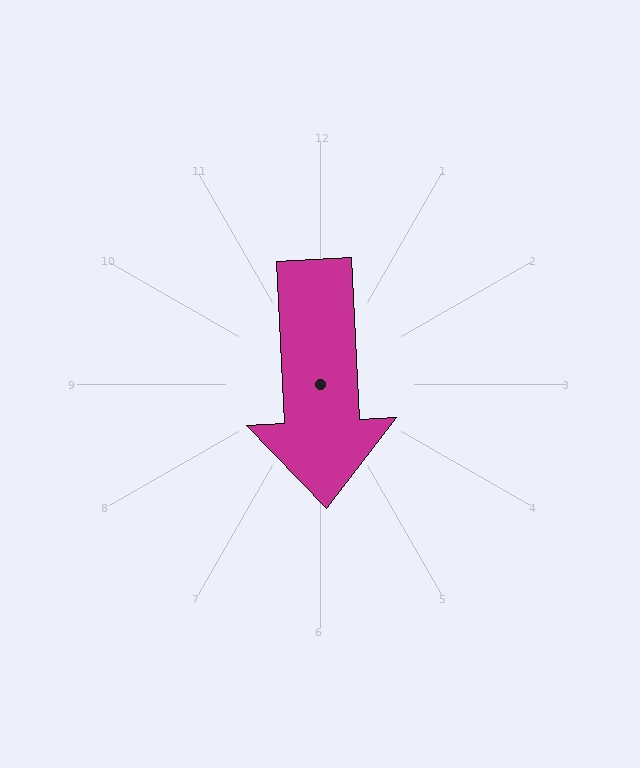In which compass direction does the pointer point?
South.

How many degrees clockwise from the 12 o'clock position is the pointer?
Approximately 177 degrees.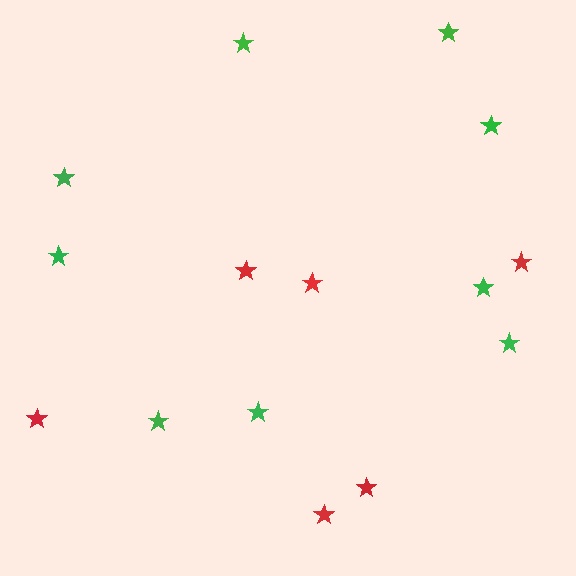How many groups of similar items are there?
There are 2 groups: one group of red stars (6) and one group of green stars (9).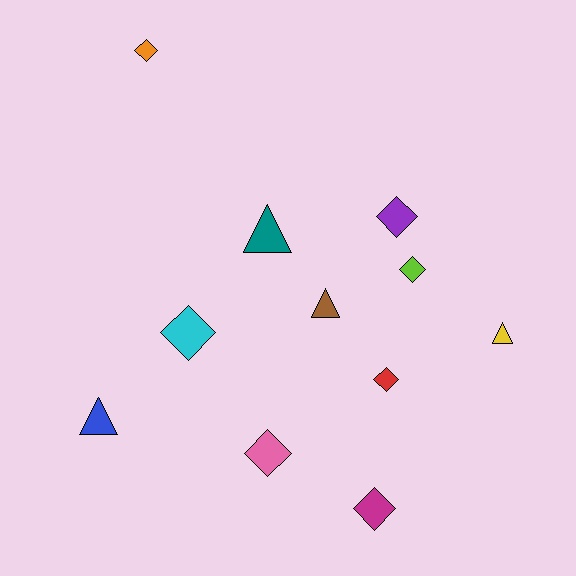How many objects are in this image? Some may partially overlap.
There are 11 objects.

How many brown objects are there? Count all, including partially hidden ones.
There is 1 brown object.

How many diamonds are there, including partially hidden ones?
There are 7 diamonds.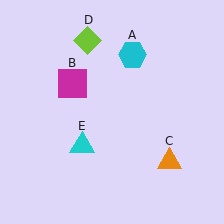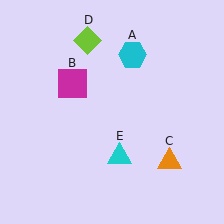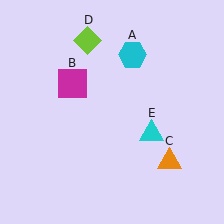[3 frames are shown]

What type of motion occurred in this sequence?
The cyan triangle (object E) rotated counterclockwise around the center of the scene.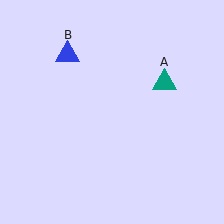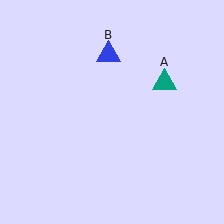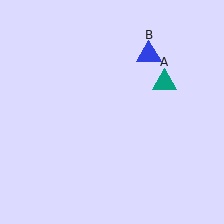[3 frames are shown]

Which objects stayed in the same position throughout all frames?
Teal triangle (object A) remained stationary.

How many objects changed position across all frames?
1 object changed position: blue triangle (object B).